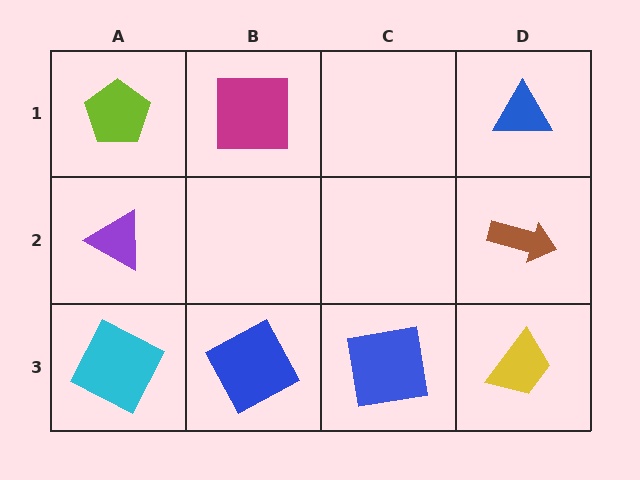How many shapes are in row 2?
2 shapes.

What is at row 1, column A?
A lime pentagon.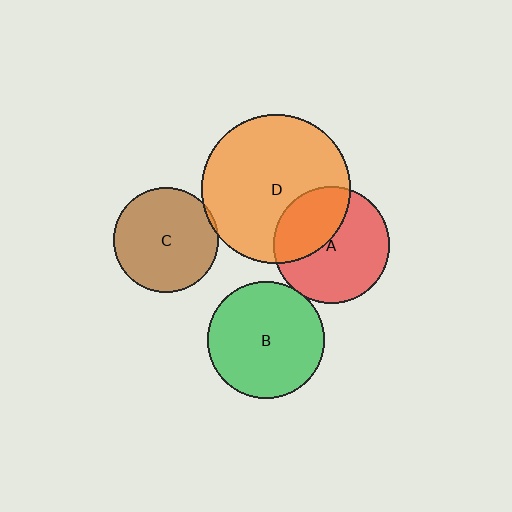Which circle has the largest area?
Circle D (orange).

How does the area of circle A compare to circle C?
Approximately 1.2 times.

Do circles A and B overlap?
Yes.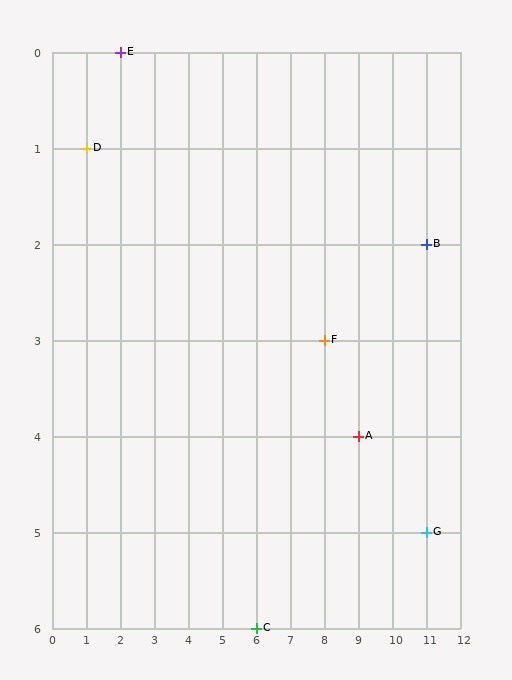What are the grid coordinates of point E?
Point E is at grid coordinates (2, 0).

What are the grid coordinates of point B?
Point B is at grid coordinates (11, 2).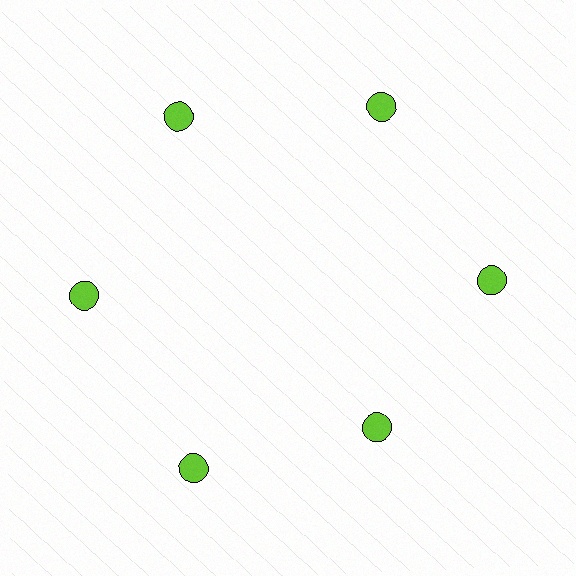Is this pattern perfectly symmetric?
No. The 6 lime circles are arranged in a ring, but one element near the 5 o'clock position is pulled inward toward the center, breaking the 6-fold rotational symmetry.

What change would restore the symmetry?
The symmetry would be restored by moving it outward, back onto the ring so that all 6 circles sit at equal angles and equal distance from the center.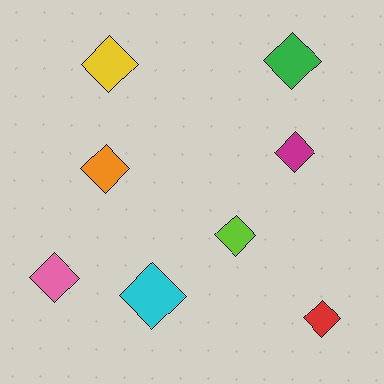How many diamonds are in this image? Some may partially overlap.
There are 8 diamonds.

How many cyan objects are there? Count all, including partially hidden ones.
There is 1 cyan object.